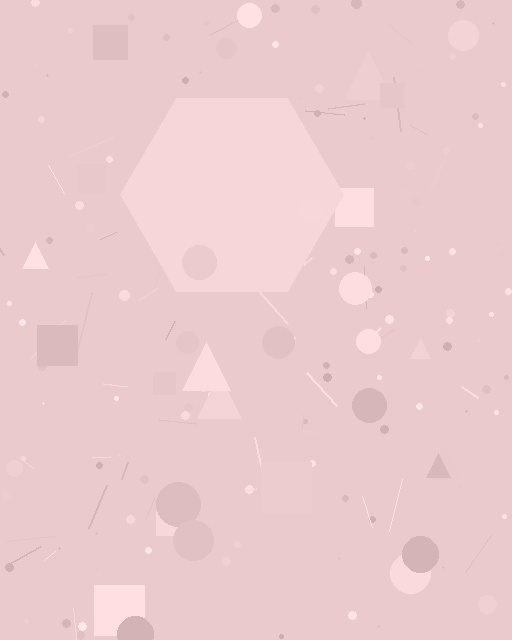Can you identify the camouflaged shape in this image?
The camouflaged shape is a hexagon.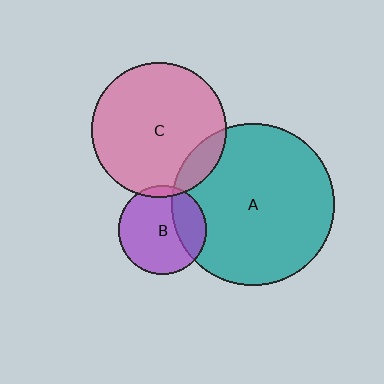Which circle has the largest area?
Circle A (teal).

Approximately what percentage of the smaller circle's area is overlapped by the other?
Approximately 30%.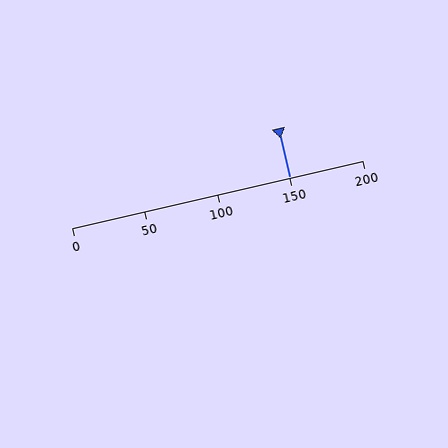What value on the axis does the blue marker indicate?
The marker indicates approximately 150.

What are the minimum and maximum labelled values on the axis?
The axis runs from 0 to 200.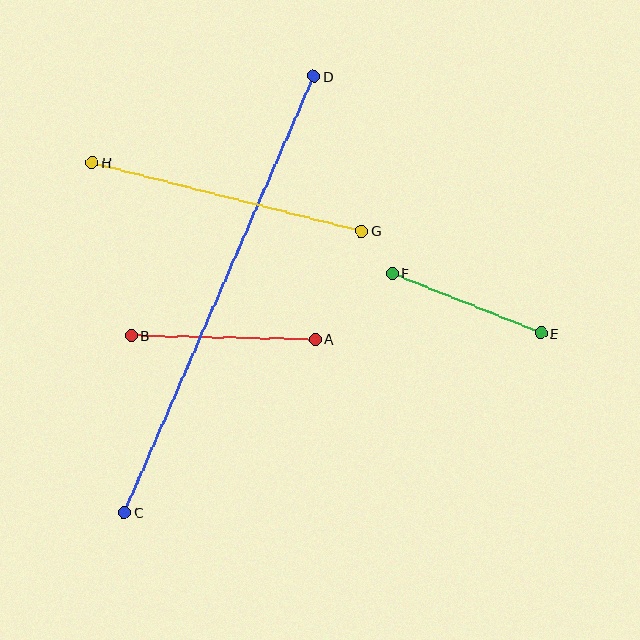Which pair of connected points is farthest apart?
Points C and D are farthest apart.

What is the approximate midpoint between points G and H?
The midpoint is at approximately (227, 197) pixels.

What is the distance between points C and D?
The distance is approximately 475 pixels.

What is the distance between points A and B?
The distance is approximately 184 pixels.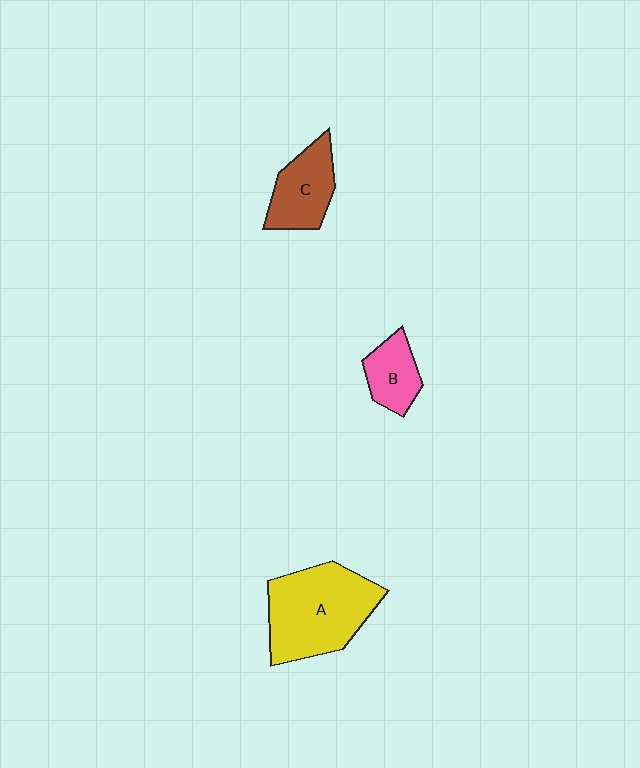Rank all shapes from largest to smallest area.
From largest to smallest: A (yellow), C (brown), B (pink).